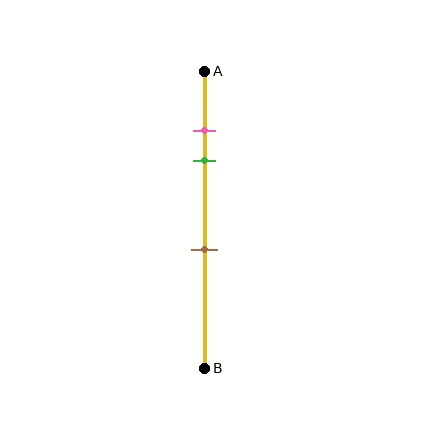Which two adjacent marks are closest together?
The pink and green marks are the closest adjacent pair.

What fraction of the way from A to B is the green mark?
The green mark is approximately 30% (0.3) of the way from A to B.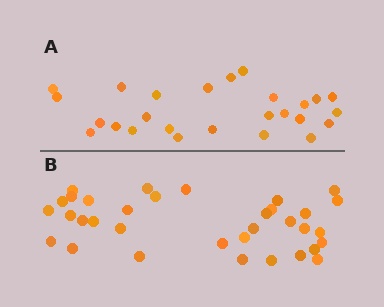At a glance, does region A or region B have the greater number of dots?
Region B (the bottom region) has more dots.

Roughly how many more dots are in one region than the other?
Region B has roughly 8 or so more dots than region A.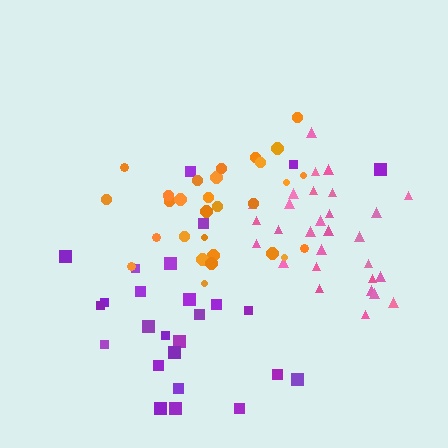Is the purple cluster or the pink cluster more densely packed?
Pink.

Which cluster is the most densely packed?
Pink.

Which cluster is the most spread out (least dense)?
Purple.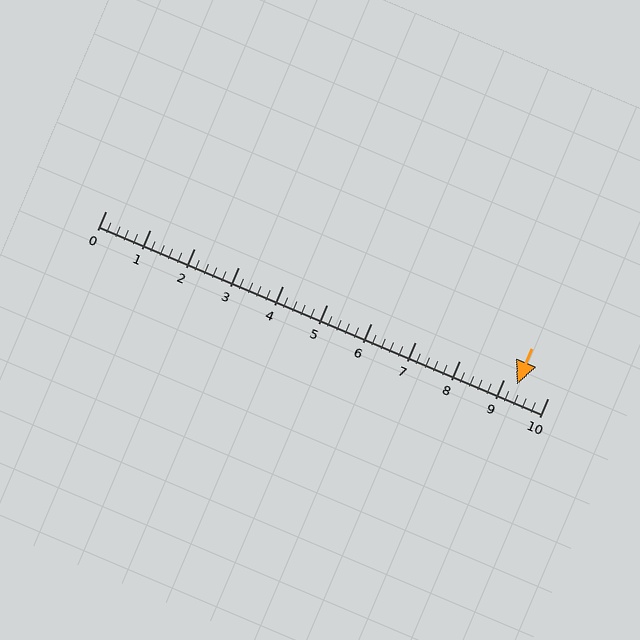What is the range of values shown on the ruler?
The ruler shows values from 0 to 10.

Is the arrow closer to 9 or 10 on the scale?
The arrow is closer to 9.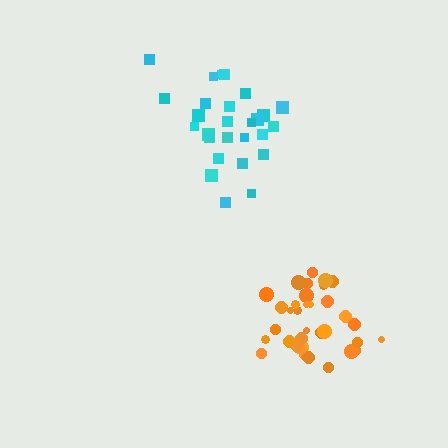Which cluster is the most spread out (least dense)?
Cyan.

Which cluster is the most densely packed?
Orange.